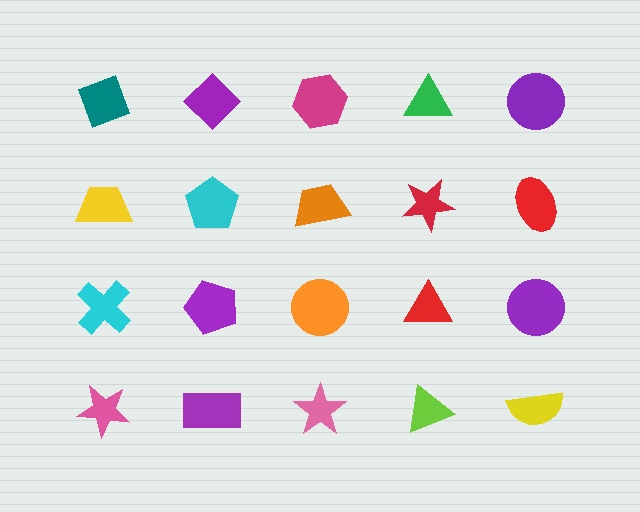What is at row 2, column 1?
A yellow trapezoid.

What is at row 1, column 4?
A green triangle.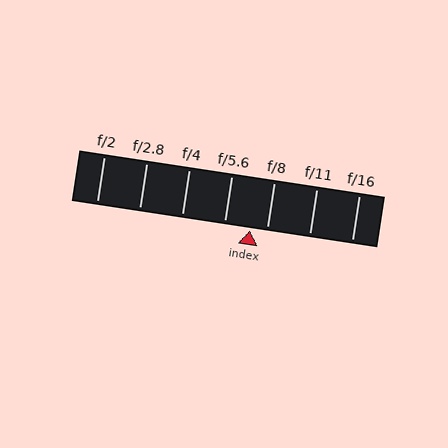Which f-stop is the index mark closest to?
The index mark is closest to f/8.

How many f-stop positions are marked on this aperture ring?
There are 7 f-stop positions marked.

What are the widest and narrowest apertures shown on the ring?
The widest aperture shown is f/2 and the narrowest is f/16.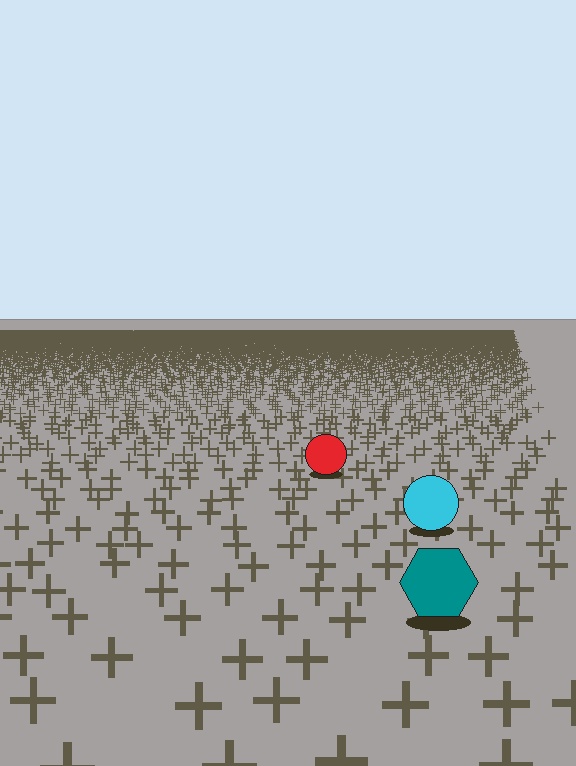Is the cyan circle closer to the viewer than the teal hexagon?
No. The teal hexagon is closer — you can tell from the texture gradient: the ground texture is coarser near it.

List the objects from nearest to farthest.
From nearest to farthest: the teal hexagon, the cyan circle, the red circle.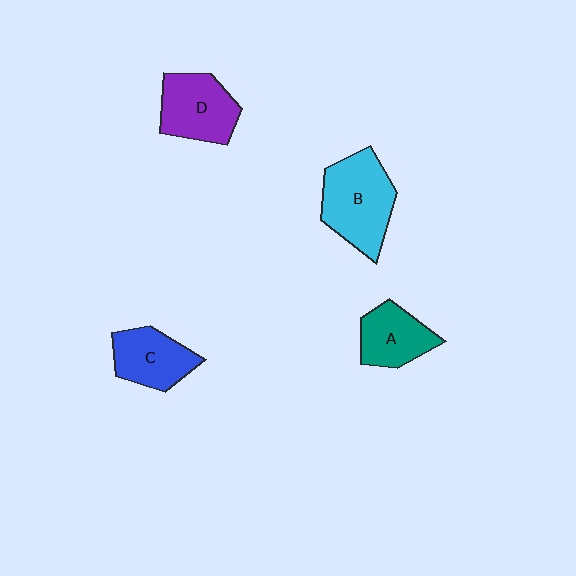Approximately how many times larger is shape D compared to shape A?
Approximately 1.2 times.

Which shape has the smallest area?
Shape A (teal).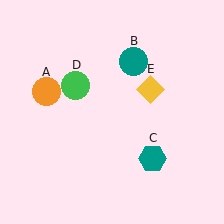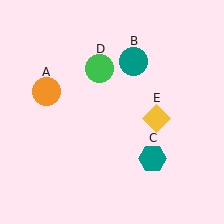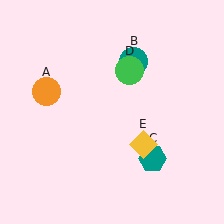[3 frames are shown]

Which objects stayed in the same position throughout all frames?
Orange circle (object A) and teal circle (object B) and teal hexagon (object C) remained stationary.